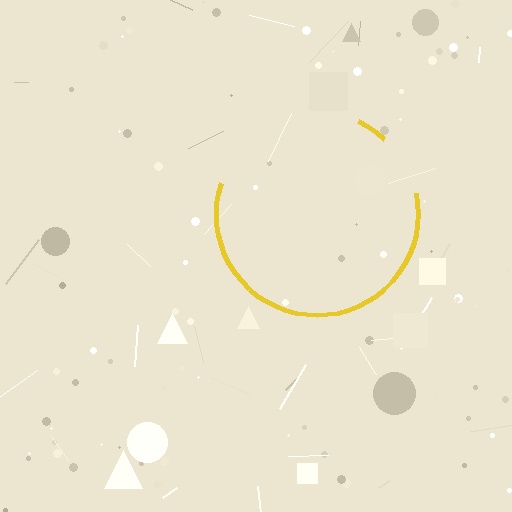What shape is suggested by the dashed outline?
The dashed outline suggests a circle.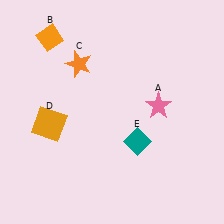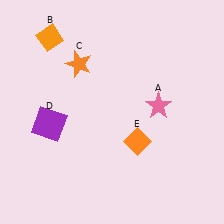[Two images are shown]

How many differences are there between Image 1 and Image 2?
There are 2 differences between the two images.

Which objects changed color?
D changed from orange to purple. E changed from teal to orange.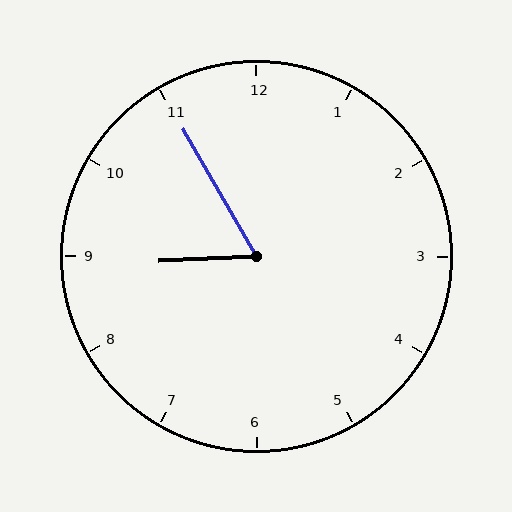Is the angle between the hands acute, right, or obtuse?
It is acute.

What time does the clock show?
8:55.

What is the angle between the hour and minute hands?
Approximately 62 degrees.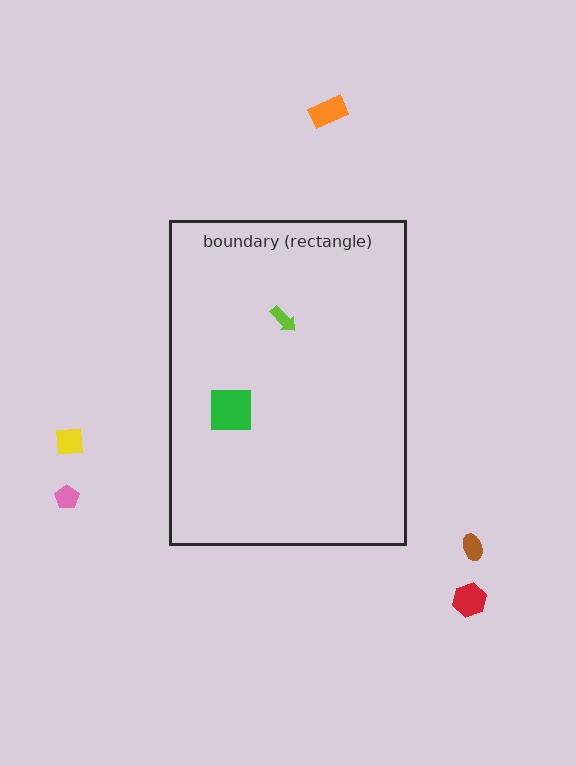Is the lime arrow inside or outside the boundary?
Inside.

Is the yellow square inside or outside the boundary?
Outside.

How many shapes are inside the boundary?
2 inside, 5 outside.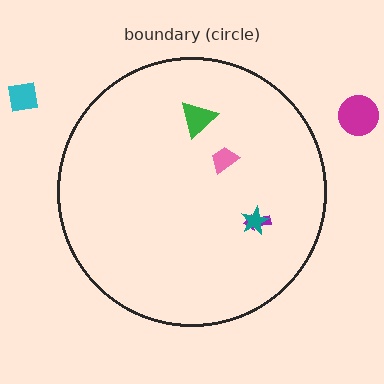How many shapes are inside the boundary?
4 inside, 2 outside.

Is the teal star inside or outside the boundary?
Inside.